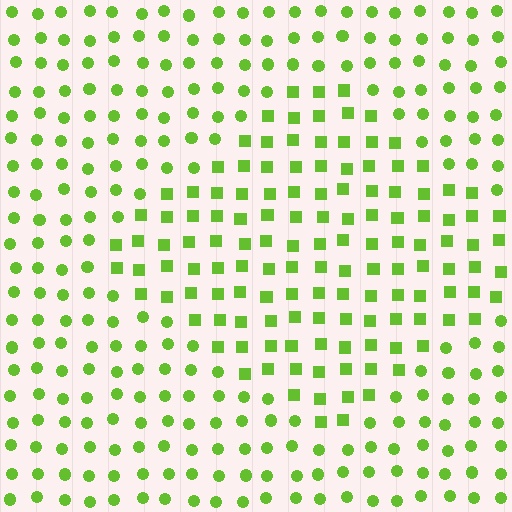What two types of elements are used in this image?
The image uses squares inside the diamond region and circles outside it.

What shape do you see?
I see a diamond.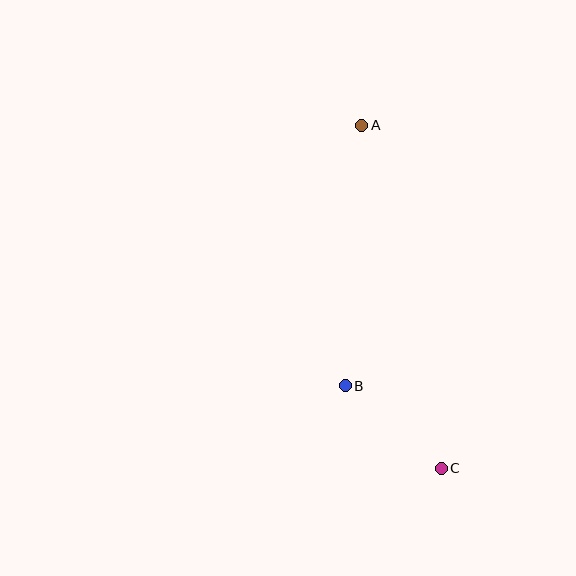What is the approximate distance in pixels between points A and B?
The distance between A and B is approximately 261 pixels.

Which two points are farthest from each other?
Points A and C are farthest from each other.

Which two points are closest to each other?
Points B and C are closest to each other.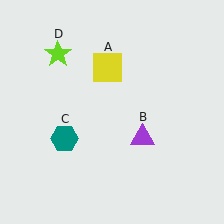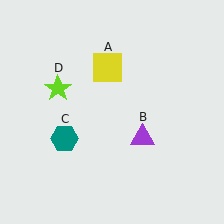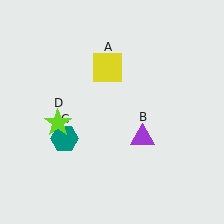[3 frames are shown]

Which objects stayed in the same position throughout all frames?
Yellow square (object A) and purple triangle (object B) and teal hexagon (object C) remained stationary.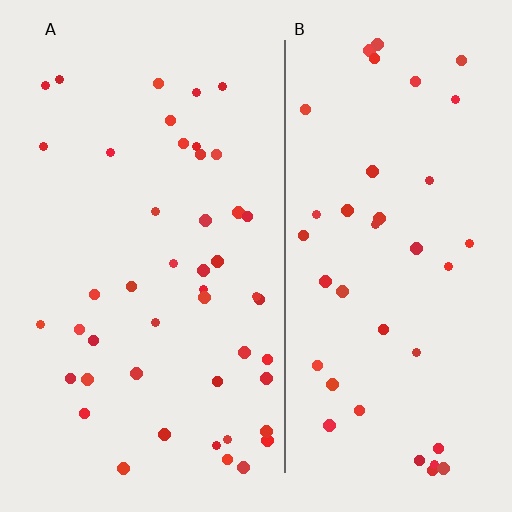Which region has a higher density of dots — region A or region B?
A (the left).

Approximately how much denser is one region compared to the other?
Approximately 1.1× — region A over region B.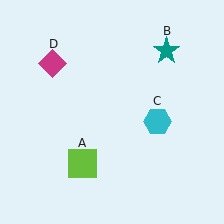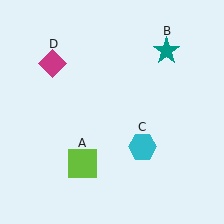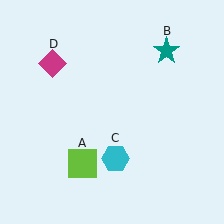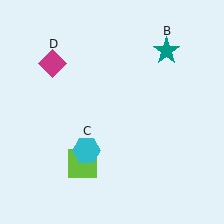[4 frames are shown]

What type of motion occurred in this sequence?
The cyan hexagon (object C) rotated clockwise around the center of the scene.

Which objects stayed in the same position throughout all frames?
Lime square (object A) and teal star (object B) and magenta diamond (object D) remained stationary.